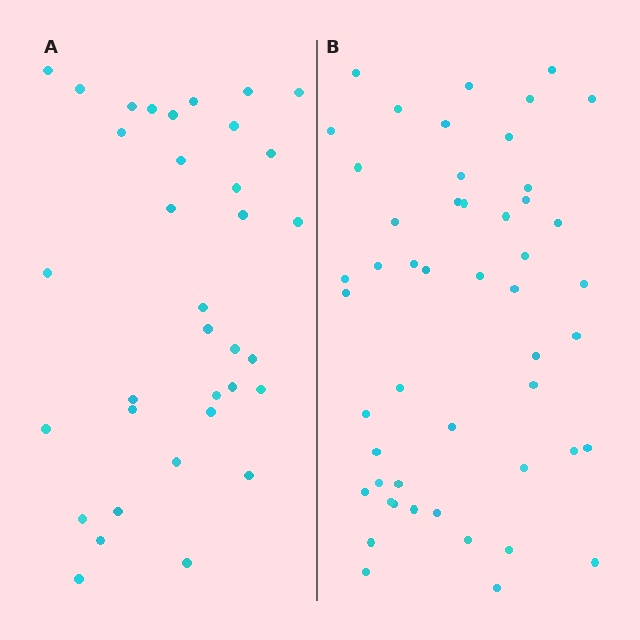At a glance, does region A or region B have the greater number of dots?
Region B (the right region) has more dots.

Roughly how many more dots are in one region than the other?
Region B has approximately 15 more dots than region A.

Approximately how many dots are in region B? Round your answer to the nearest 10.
About 50 dots.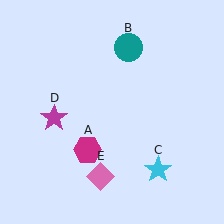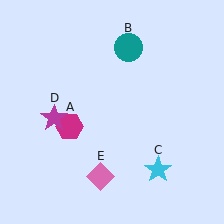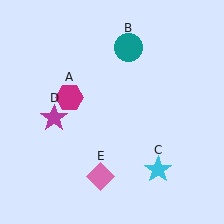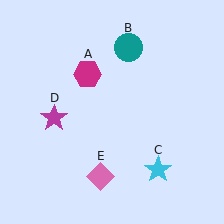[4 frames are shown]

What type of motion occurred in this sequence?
The magenta hexagon (object A) rotated clockwise around the center of the scene.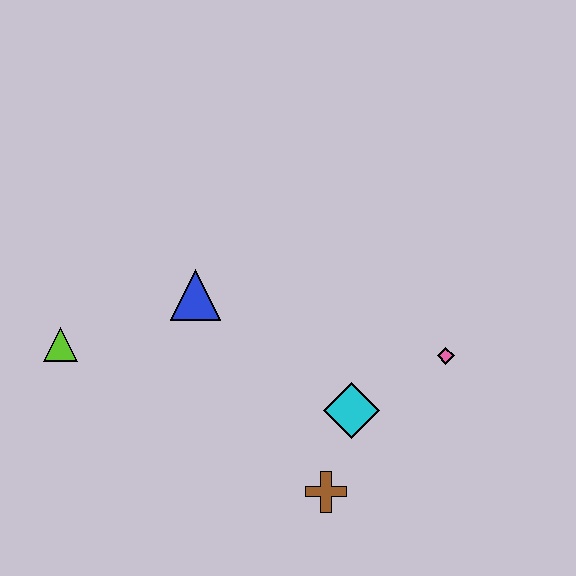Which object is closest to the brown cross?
The cyan diamond is closest to the brown cross.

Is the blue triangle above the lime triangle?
Yes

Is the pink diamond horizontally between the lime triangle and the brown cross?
No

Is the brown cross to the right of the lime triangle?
Yes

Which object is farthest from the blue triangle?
The pink diamond is farthest from the blue triangle.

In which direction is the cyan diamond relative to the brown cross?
The cyan diamond is above the brown cross.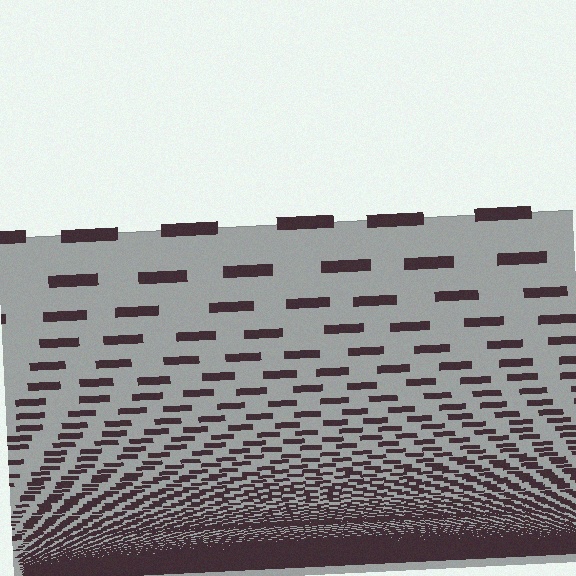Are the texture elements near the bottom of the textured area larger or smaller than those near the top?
Smaller. The gradient is inverted — elements near the bottom are smaller and denser.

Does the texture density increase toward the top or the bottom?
Density increases toward the bottom.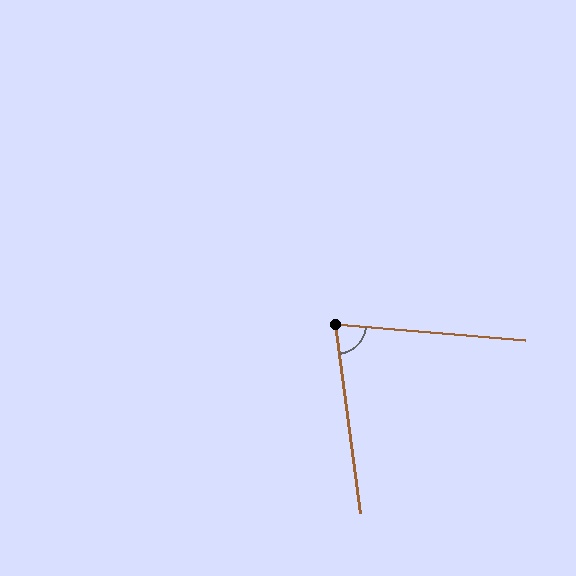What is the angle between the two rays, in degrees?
Approximately 77 degrees.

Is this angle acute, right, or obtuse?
It is acute.